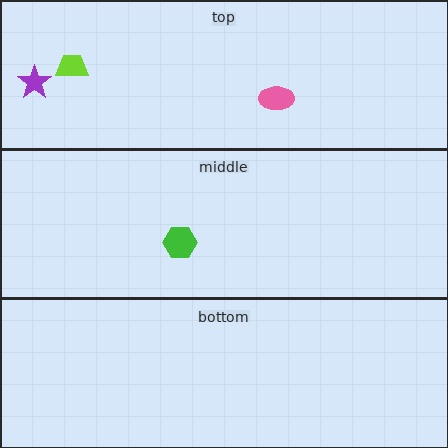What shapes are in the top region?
The purple star, the pink ellipse, the lime trapezoid.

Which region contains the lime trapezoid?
The top region.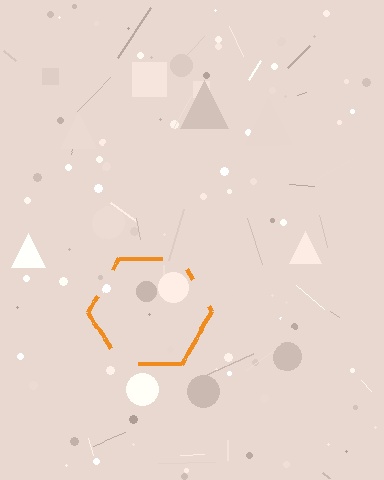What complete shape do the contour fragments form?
The contour fragments form a hexagon.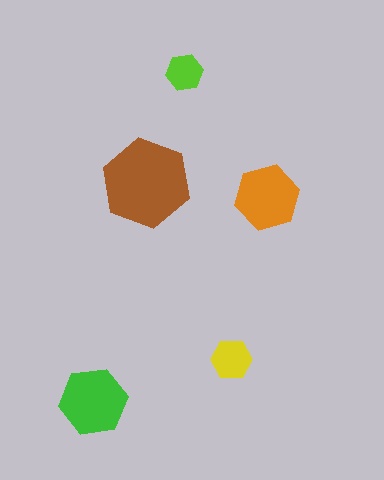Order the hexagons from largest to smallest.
the brown one, the green one, the orange one, the yellow one, the lime one.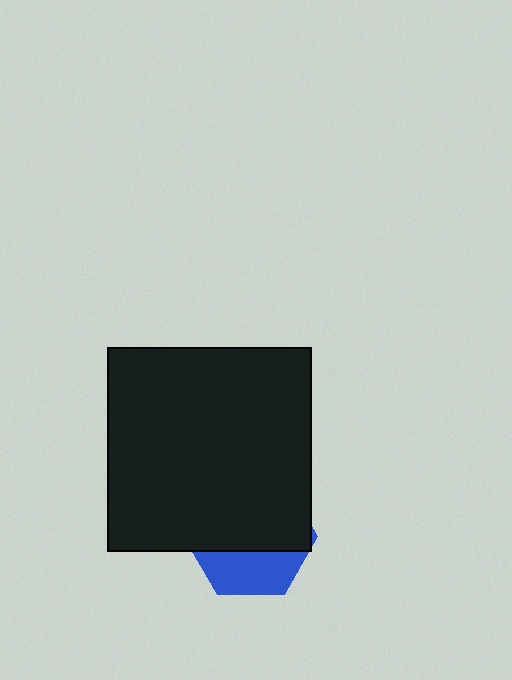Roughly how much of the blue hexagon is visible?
A small part of it is visible (roughly 35%).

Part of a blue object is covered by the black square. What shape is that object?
It is a hexagon.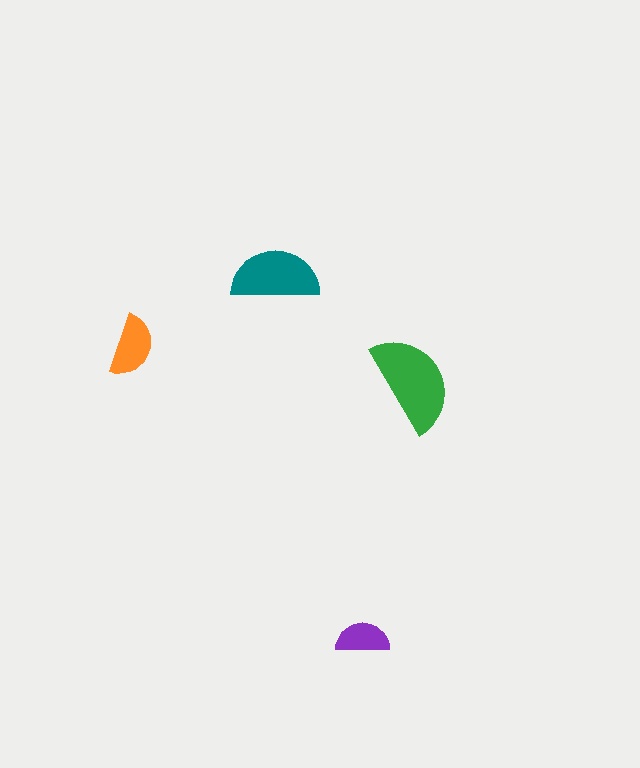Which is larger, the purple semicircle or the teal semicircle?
The teal one.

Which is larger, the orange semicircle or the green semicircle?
The green one.